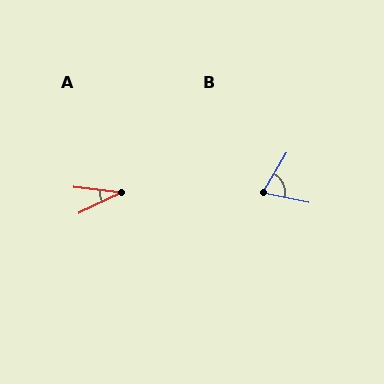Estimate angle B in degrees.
Approximately 71 degrees.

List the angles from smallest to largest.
A (33°), B (71°).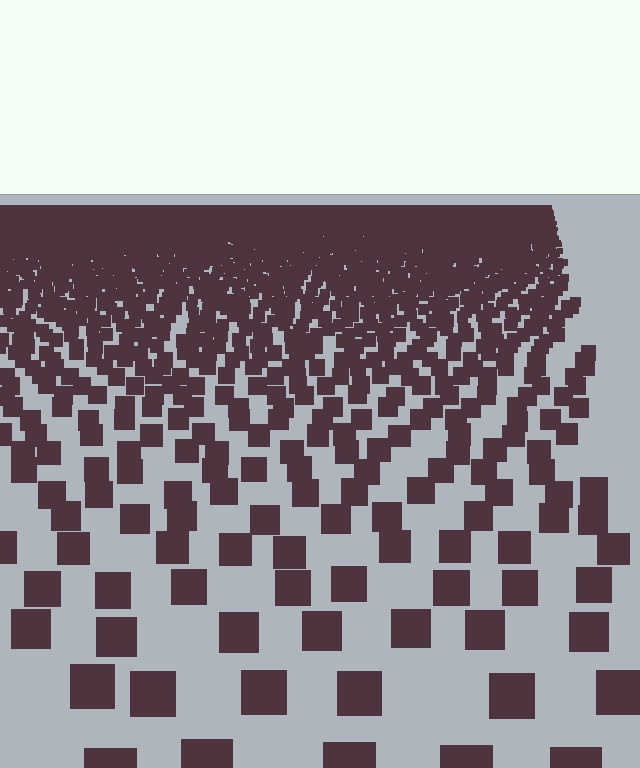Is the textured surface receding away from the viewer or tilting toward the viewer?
The surface is receding away from the viewer. Texture elements get smaller and denser toward the top.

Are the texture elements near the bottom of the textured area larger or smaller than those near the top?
Larger. Near the bottom, elements are closer to the viewer and appear at a bigger on-screen size.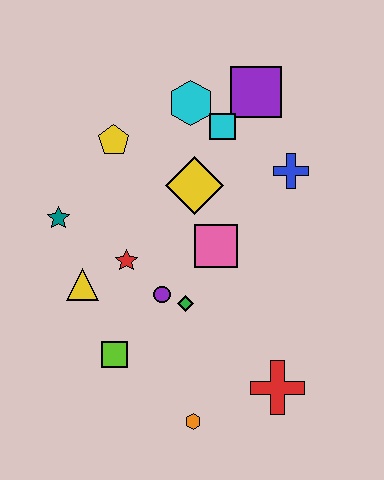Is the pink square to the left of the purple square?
Yes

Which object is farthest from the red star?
The purple square is farthest from the red star.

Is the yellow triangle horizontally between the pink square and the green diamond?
No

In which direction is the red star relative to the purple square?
The red star is below the purple square.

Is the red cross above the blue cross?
No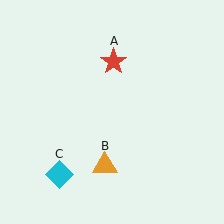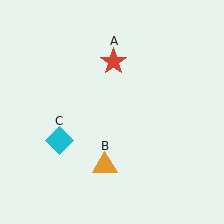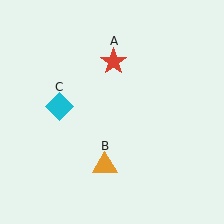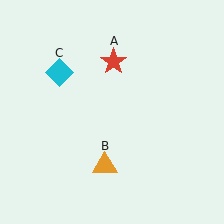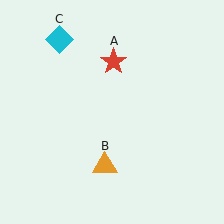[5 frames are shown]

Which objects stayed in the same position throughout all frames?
Red star (object A) and orange triangle (object B) remained stationary.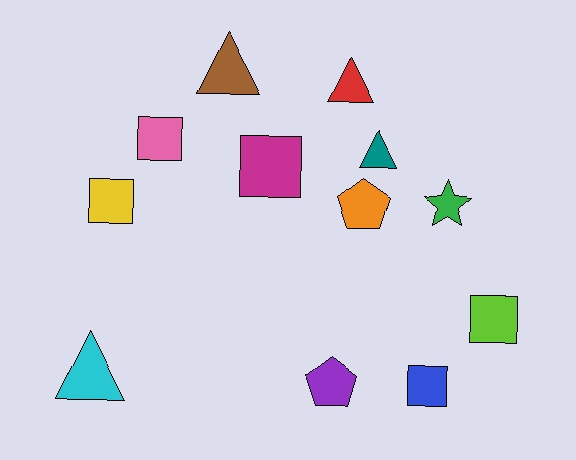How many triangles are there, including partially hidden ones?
There are 4 triangles.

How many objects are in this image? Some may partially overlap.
There are 12 objects.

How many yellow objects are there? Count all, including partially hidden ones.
There is 1 yellow object.